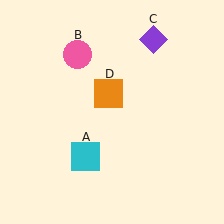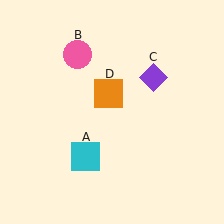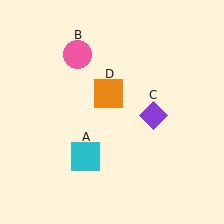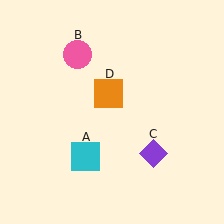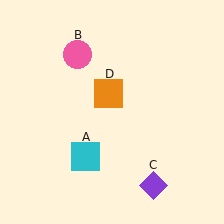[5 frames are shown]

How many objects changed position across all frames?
1 object changed position: purple diamond (object C).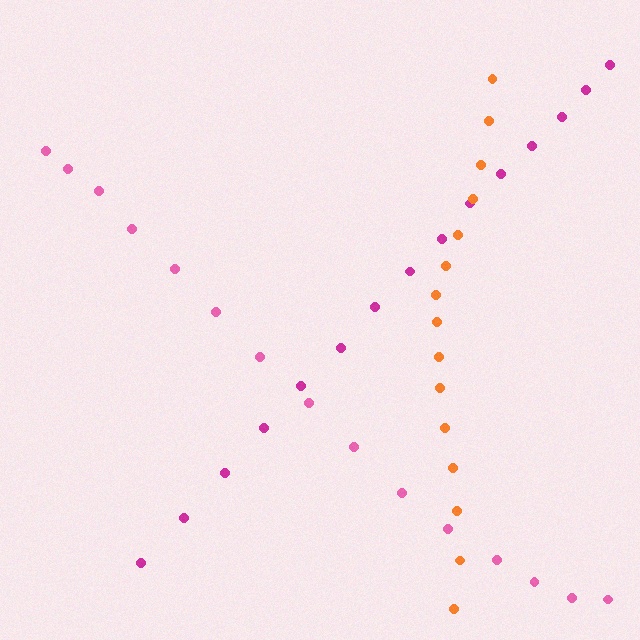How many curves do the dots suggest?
There are 3 distinct paths.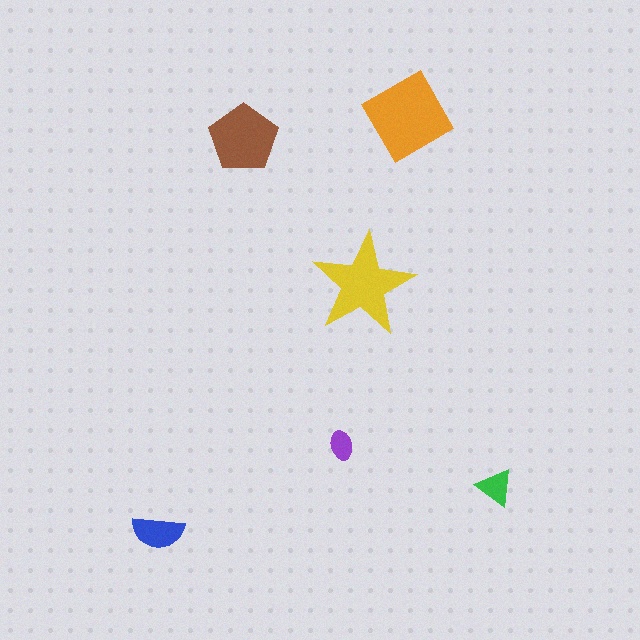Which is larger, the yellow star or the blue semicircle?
The yellow star.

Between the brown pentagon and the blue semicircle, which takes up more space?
The brown pentagon.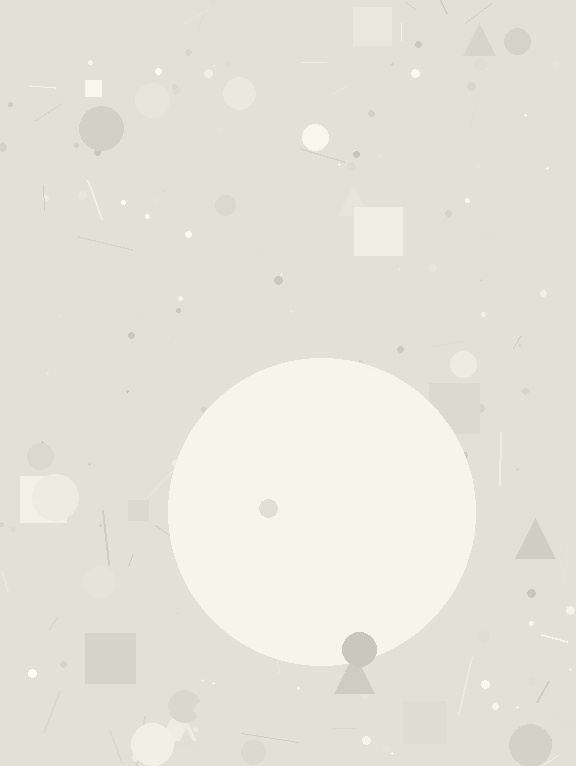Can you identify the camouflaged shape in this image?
The camouflaged shape is a circle.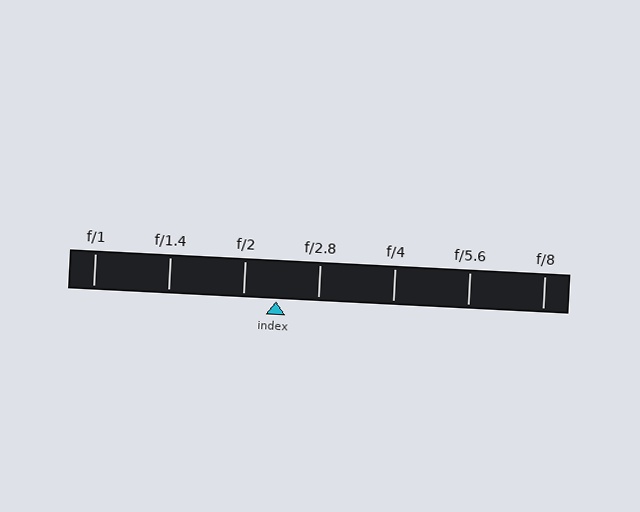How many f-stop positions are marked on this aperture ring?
There are 7 f-stop positions marked.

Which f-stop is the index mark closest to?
The index mark is closest to f/2.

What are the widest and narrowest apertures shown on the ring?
The widest aperture shown is f/1 and the narrowest is f/8.